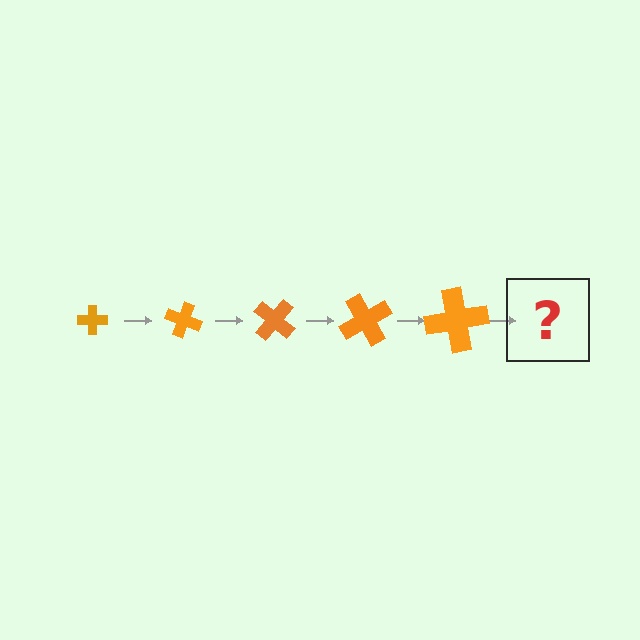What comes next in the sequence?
The next element should be a cross, larger than the previous one and rotated 100 degrees from the start.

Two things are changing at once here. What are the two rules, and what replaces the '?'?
The two rules are that the cross grows larger each step and it rotates 20 degrees each step. The '?' should be a cross, larger than the previous one and rotated 100 degrees from the start.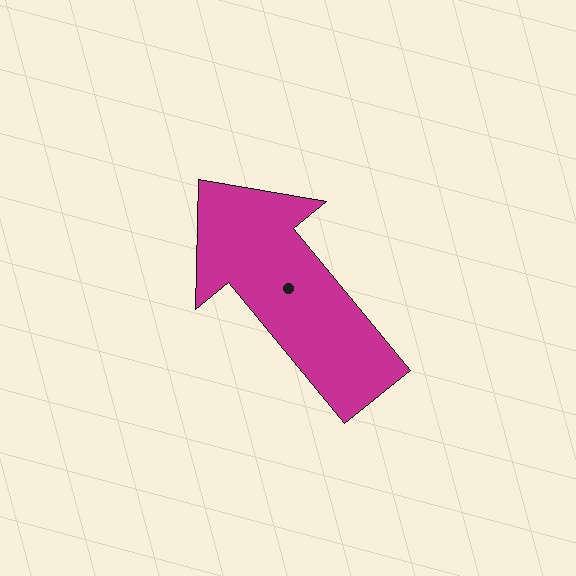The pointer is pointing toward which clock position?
Roughly 11 o'clock.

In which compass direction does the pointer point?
Northwest.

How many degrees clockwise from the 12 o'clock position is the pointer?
Approximately 321 degrees.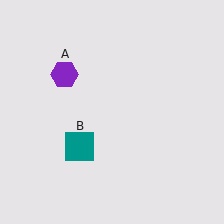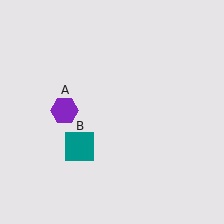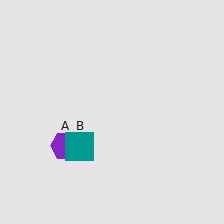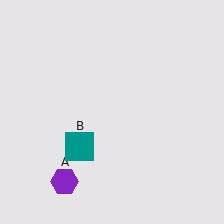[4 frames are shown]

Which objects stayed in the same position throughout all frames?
Teal square (object B) remained stationary.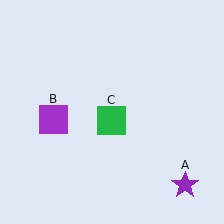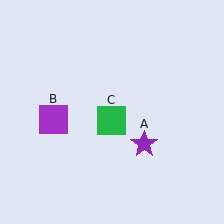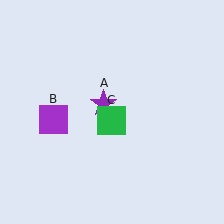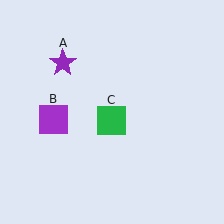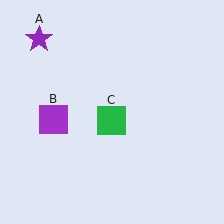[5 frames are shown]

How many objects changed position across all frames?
1 object changed position: purple star (object A).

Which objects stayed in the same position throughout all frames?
Purple square (object B) and green square (object C) remained stationary.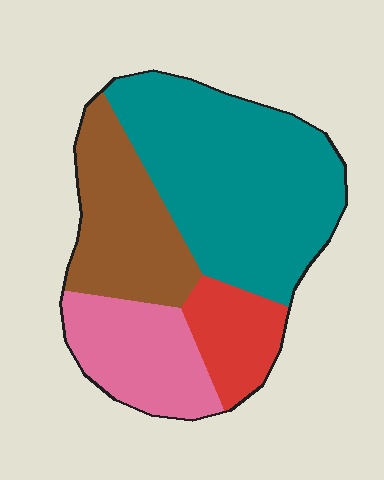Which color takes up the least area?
Red, at roughly 10%.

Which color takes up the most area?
Teal, at roughly 45%.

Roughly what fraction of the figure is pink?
Pink covers 19% of the figure.